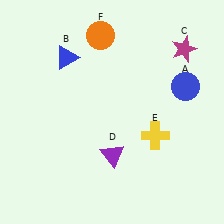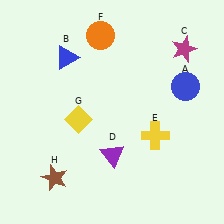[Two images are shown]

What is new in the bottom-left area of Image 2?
A yellow diamond (G) was added in the bottom-left area of Image 2.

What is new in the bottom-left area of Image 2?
A brown star (H) was added in the bottom-left area of Image 2.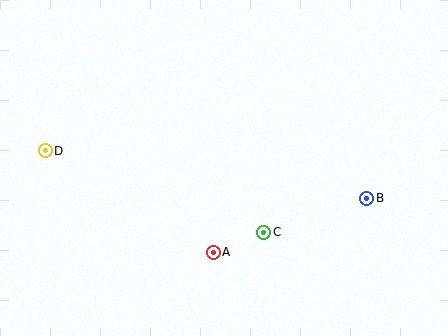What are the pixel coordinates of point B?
Point B is at (367, 198).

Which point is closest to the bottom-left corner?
Point D is closest to the bottom-left corner.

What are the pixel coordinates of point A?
Point A is at (213, 252).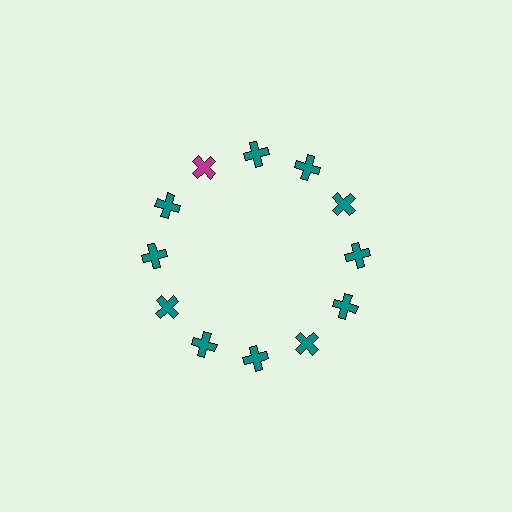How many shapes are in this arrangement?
There are 12 shapes arranged in a ring pattern.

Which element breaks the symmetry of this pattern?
The magenta cross at roughly the 11 o'clock position breaks the symmetry. All other shapes are teal crosses.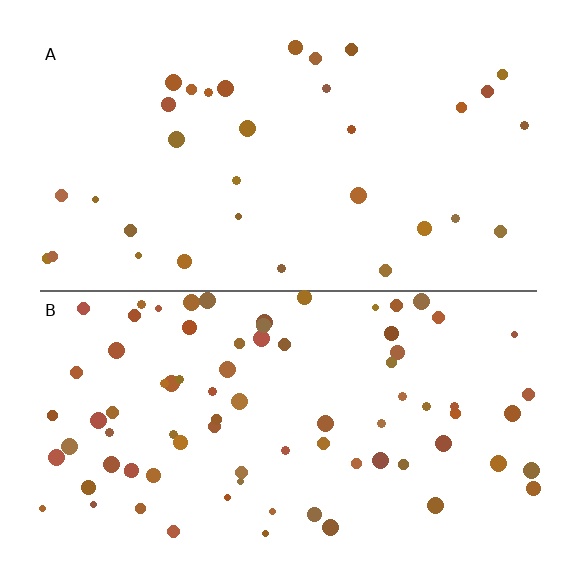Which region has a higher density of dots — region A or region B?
B (the bottom).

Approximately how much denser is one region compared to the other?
Approximately 2.4× — region B over region A.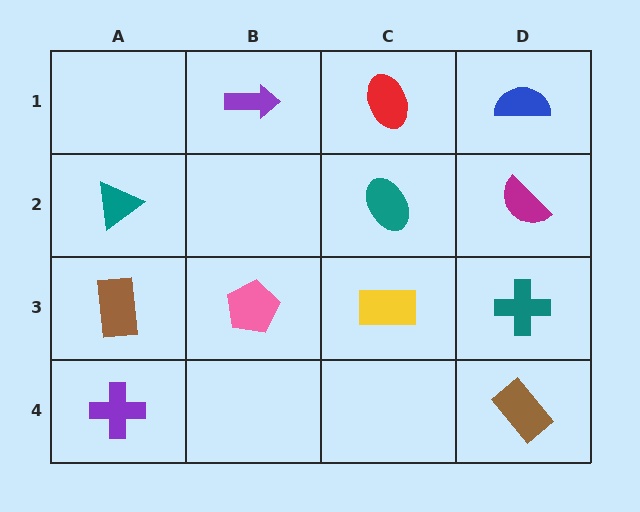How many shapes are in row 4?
2 shapes.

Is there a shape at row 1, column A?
No, that cell is empty.